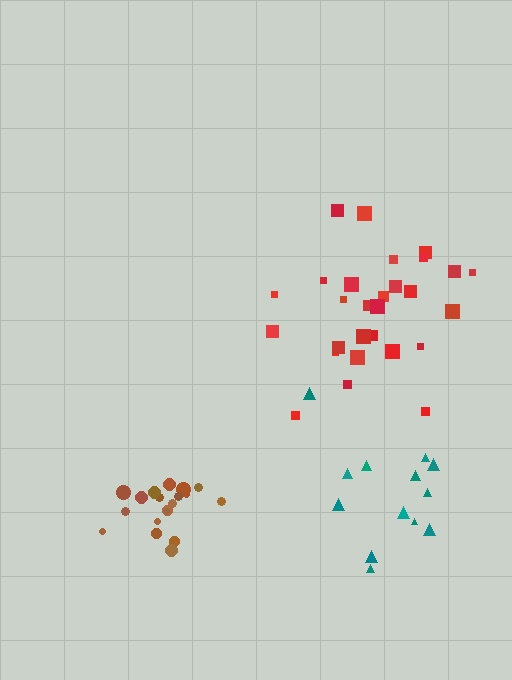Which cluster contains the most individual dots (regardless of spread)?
Red (28).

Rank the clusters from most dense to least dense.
brown, teal, red.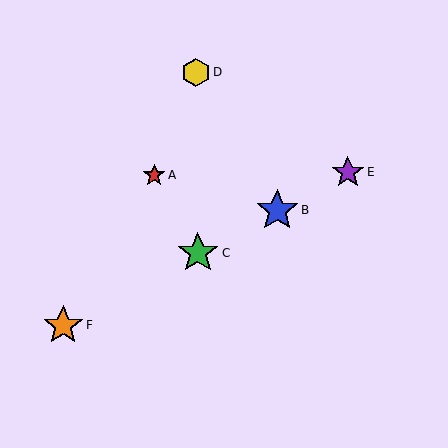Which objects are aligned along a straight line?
Objects B, C, E, F are aligned along a straight line.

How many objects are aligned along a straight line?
4 objects (B, C, E, F) are aligned along a straight line.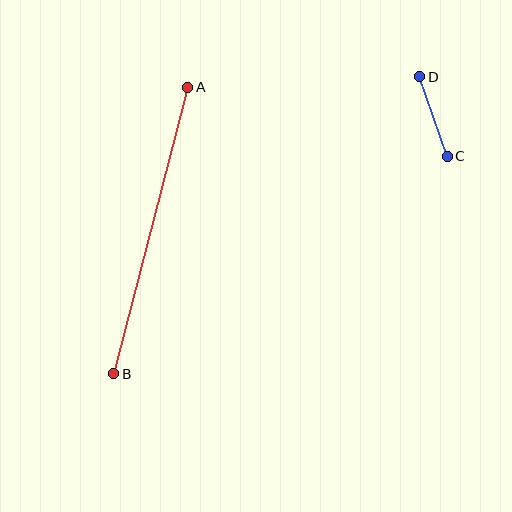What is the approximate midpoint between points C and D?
The midpoint is at approximately (434, 117) pixels.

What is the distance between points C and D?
The distance is approximately 84 pixels.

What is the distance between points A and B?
The distance is approximately 296 pixels.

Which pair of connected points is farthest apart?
Points A and B are farthest apart.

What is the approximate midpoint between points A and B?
The midpoint is at approximately (151, 231) pixels.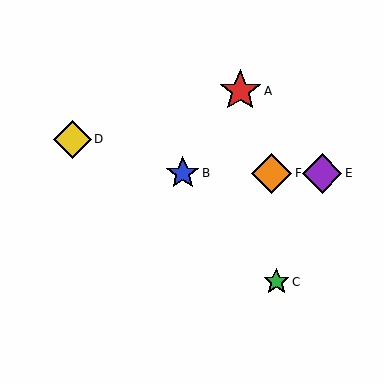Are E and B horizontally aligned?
Yes, both are at y≈173.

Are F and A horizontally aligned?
No, F is at y≈173 and A is at y≈91.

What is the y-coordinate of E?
Object E is at y≈173.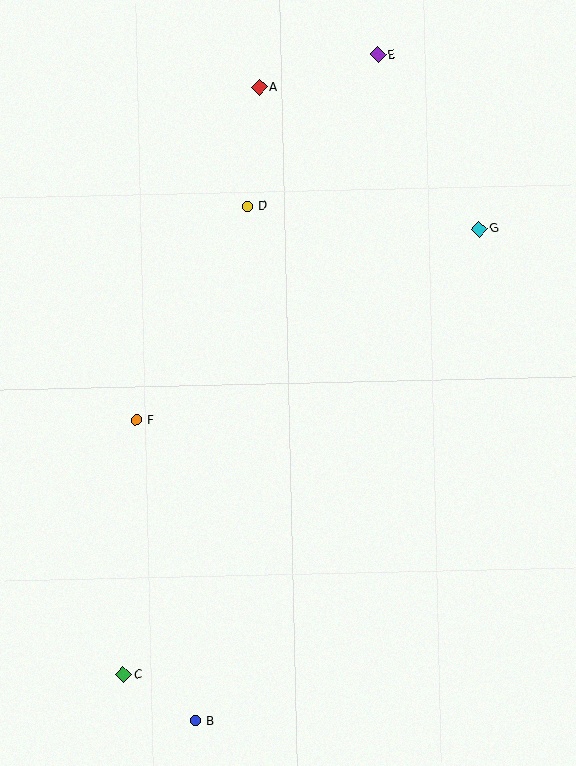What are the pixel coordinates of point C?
Point C is at (123, 674).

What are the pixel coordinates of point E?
Point E is at (378, 54).